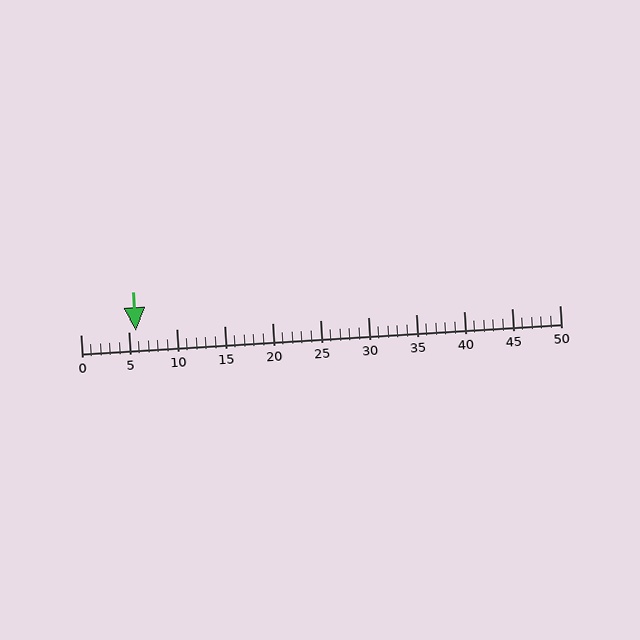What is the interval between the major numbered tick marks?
The major tick marks are spaced 5 units apart.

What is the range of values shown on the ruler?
The ruler shows values from 0 to 50.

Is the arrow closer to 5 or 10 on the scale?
The arrow is closer to 5.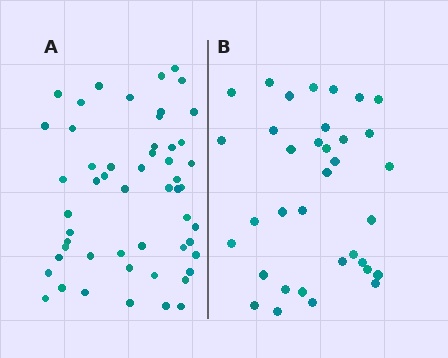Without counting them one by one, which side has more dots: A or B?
Region A (the left region) has more dots.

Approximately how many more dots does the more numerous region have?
Region A has approximately 20 more dots than region B.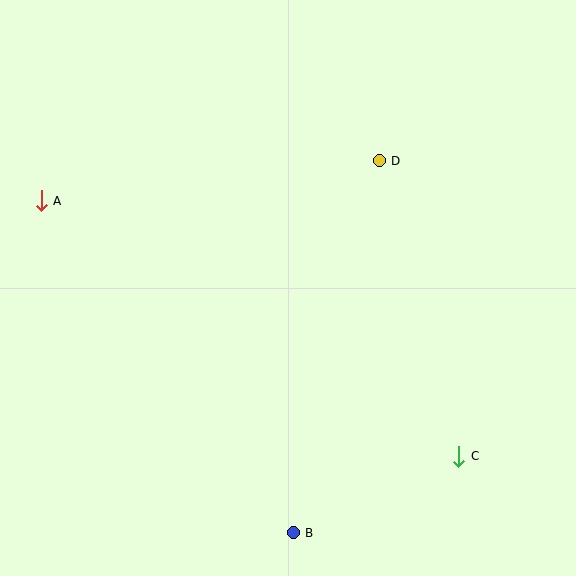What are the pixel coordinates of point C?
Point C is at (459, 456).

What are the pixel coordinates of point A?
Point A is at (41, 201).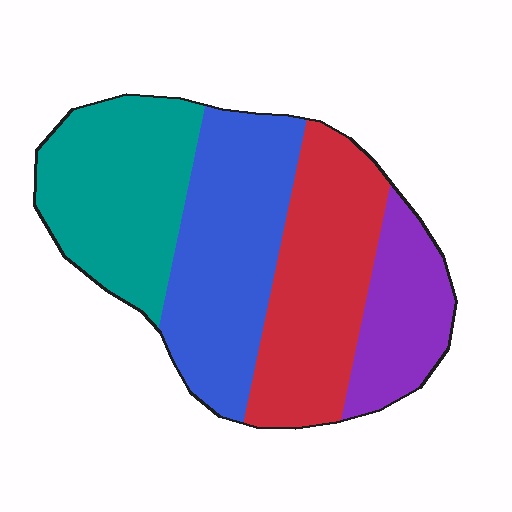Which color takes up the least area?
Purple, at roughly 15%.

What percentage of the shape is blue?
Blue takes up about one third (1/3) of the shape.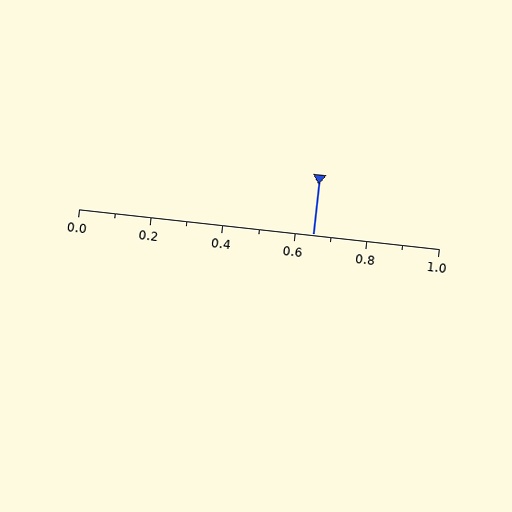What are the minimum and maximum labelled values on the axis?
The axis runs from 0.0 to 1.0.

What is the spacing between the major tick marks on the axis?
The major ticks are spaced 0.2 apart.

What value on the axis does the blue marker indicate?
The marker indicates approximately 0.65.